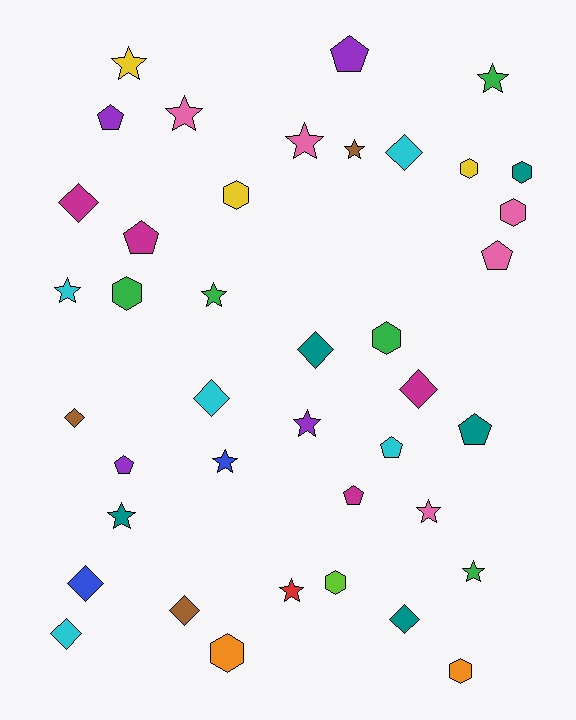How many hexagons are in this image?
There are 9 hexagons.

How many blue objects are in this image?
There are 2 blue objects.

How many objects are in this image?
There are 40 objects.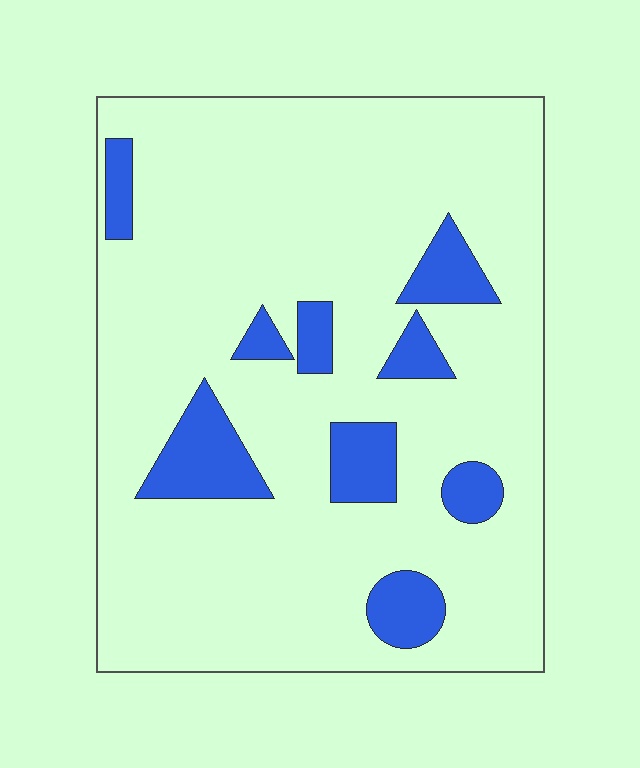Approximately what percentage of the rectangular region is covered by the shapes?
Approximately 15%.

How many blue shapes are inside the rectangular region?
9.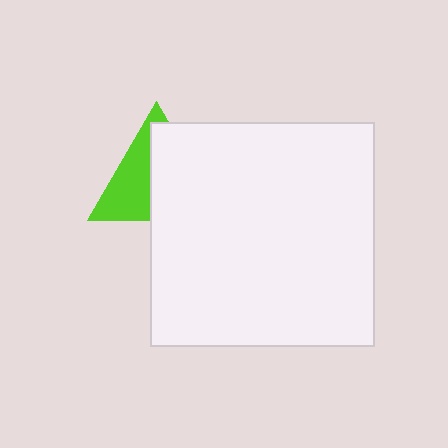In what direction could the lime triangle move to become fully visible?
The lime triangle could move left. That would shift it out from behind the white square entirely.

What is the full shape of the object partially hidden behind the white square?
The partially hidden object is a lime triangle.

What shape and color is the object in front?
The object in front is a white square.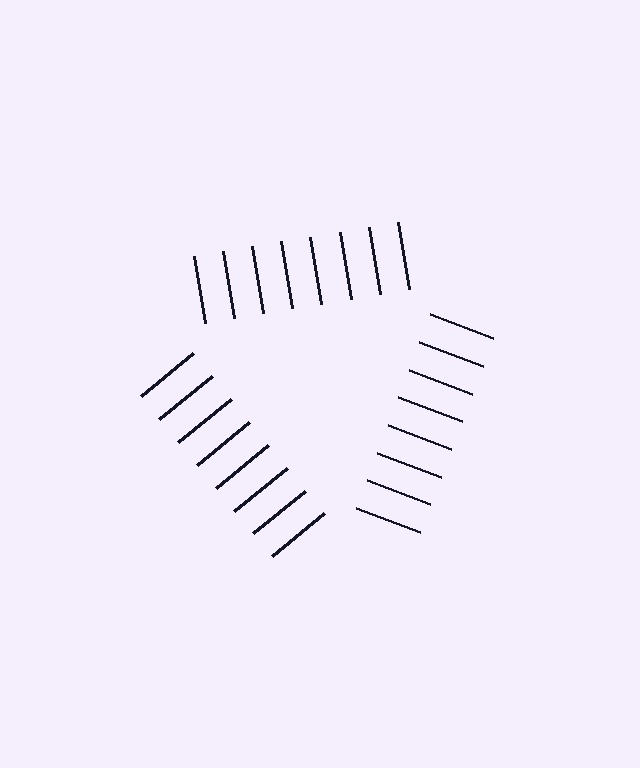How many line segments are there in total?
24 — 8 along each of the 3 edges.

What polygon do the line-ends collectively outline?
An illusory triangle — the line segments terminate on its edges but no continuous stroke is drawn.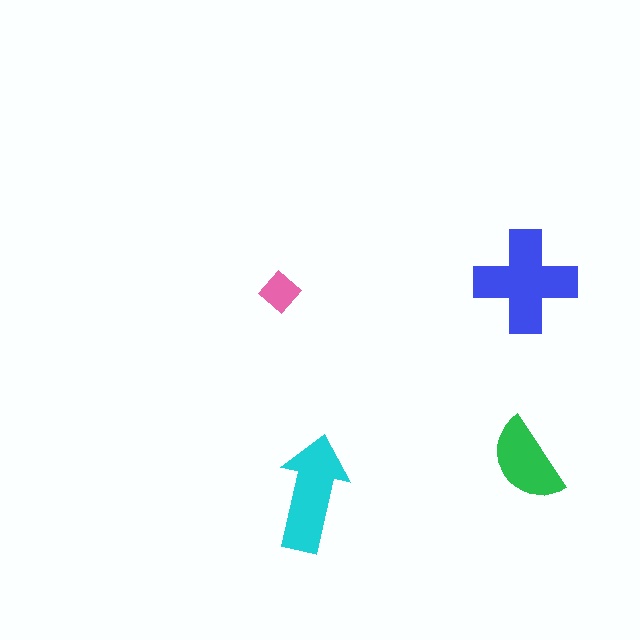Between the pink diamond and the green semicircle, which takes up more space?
The green semicircle.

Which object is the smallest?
The pink diamond.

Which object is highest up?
The blue cross is topmost.